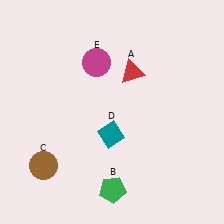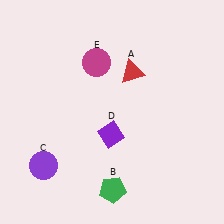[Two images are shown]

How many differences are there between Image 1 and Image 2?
There are 2 differences between the two images.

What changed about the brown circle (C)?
In Image 1, C is brown. In Image 2, it changed to purple.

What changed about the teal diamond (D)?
In Image 1, D is teal. In Image 2, it changed to purple.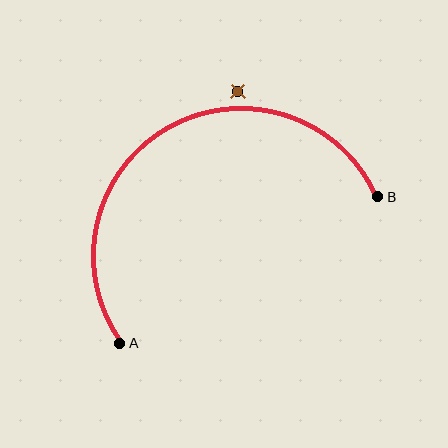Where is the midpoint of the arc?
The arc midpoint is the point on the curve farthest from the straight line joining A and B. It sits above that line.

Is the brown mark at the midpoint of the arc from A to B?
No — the brown mark does not lie on the arc at all. It sits slightly outside the curve.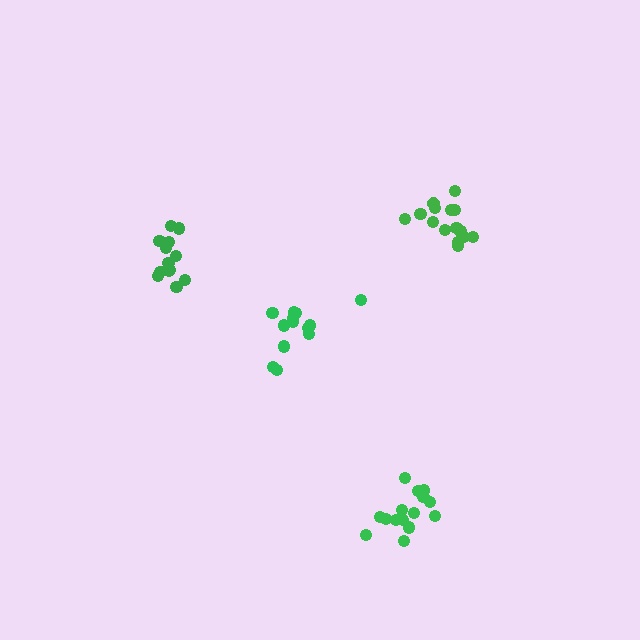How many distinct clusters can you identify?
There are 4 distinct clusters.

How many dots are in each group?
Group 1: 15 dots, Group 2: 14 dots, Group 3: 14 dots, Group 4: 15 dots (58 total).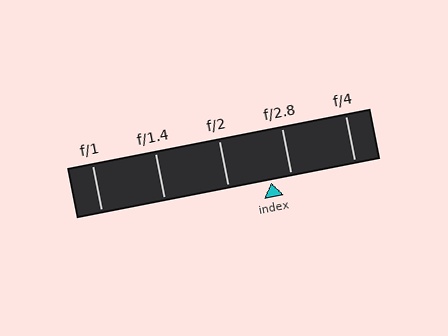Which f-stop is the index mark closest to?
The index mark is closest to f/2.8.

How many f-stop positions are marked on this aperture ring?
There are 5 f-stop positions marked.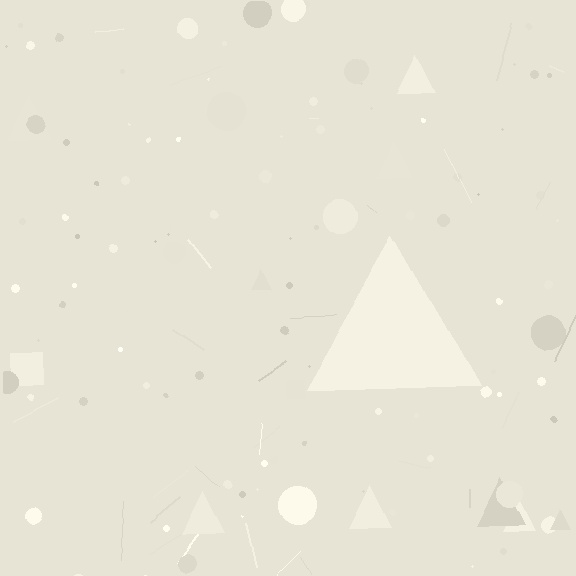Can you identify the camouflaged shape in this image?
The camouflaged shape is a triangle.